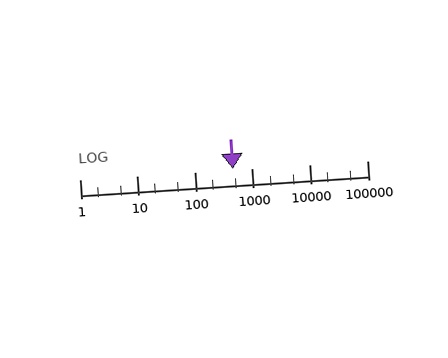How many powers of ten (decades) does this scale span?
The scale spans 5 decades, from 1 to 100000.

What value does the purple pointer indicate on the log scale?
The pointer indicates approximately 470.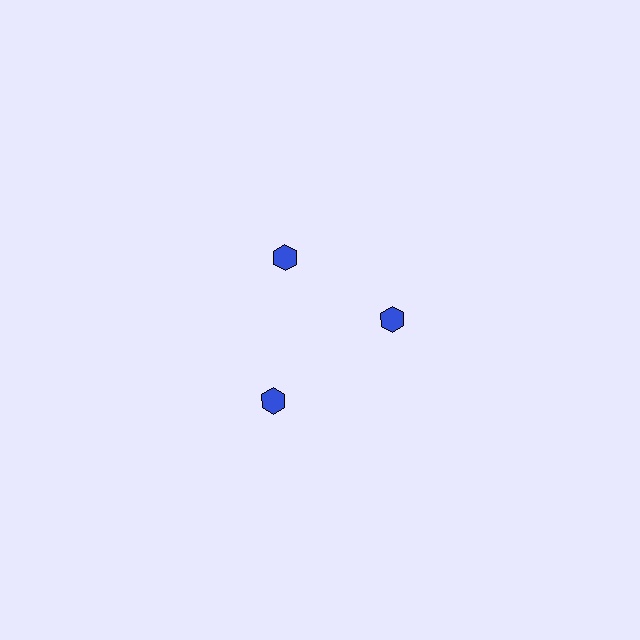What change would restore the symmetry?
The symmetry would be restored by moving it inward, back onto the ring so that all 3 hexagons sit at equal angles and equal distance from the center.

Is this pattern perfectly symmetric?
No. The 3 blue hexagons are arranged in a ring, but one element near the 7 o'clock position is pushed outward from the center, breaking the 3-fold rotational symmetry.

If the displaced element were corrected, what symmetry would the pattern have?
It would have 3-fold rotational symmetry — the pattern would map onto itself every 120 degrees.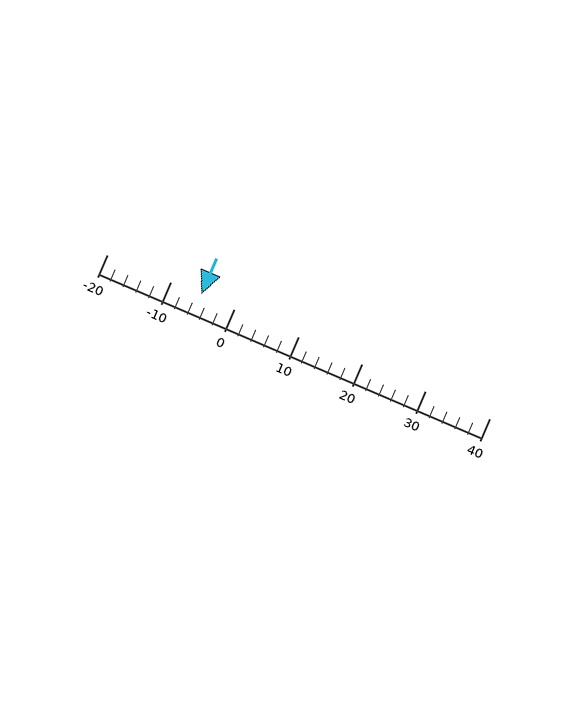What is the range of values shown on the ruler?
The ruler shows values from -20 to 40.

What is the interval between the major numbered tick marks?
The major tick marks are spaced 10 units apart.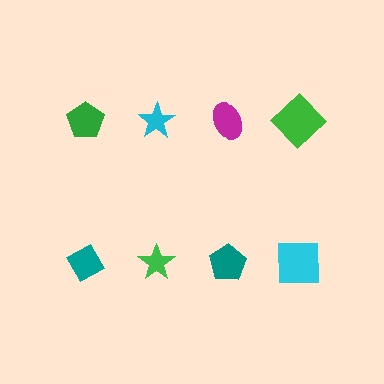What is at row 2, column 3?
A teal pentagon.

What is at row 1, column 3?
A magenta ellipse.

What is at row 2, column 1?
A teal diamond.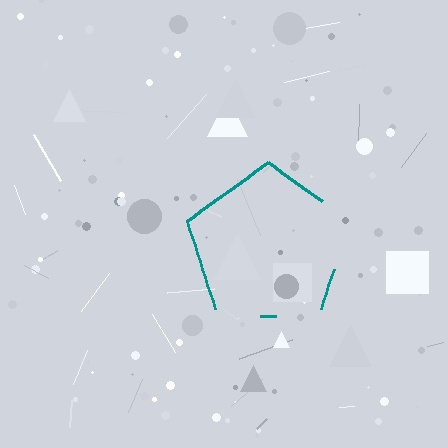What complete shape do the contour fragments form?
The contour fragments form a pentagon.